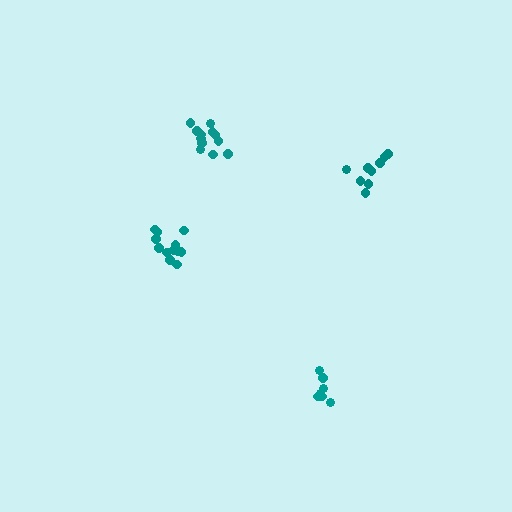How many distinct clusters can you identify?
There are 4 distinct clusters.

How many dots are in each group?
Group 1: 9 dots, Group 2: 12 dots, Group 3: 12 dots, Group 4: 7 dots (40 total).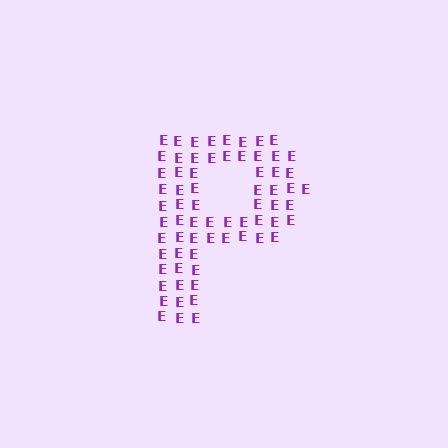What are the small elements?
The small elements are letter E's.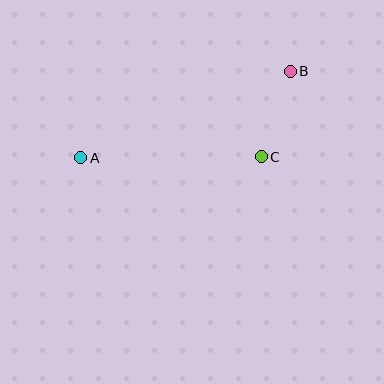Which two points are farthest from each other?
Points A and B are farthest from each other.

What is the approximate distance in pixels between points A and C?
The distance between A and C is approximately 181 pixels.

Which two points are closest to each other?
Points B and C are closest to each other.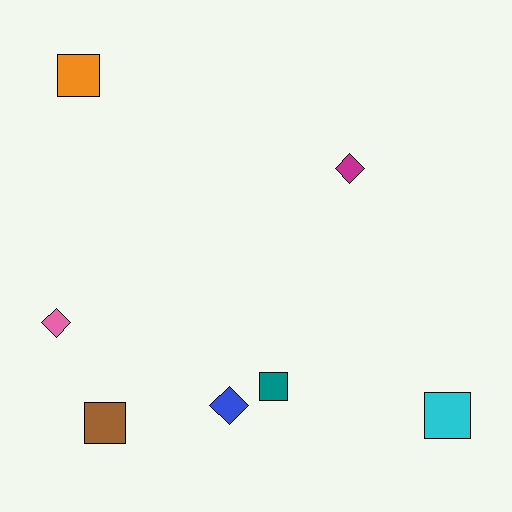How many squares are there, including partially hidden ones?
There are 4 squares.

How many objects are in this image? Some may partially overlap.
There are 7 objects.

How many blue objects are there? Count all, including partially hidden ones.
There is 1 blue object.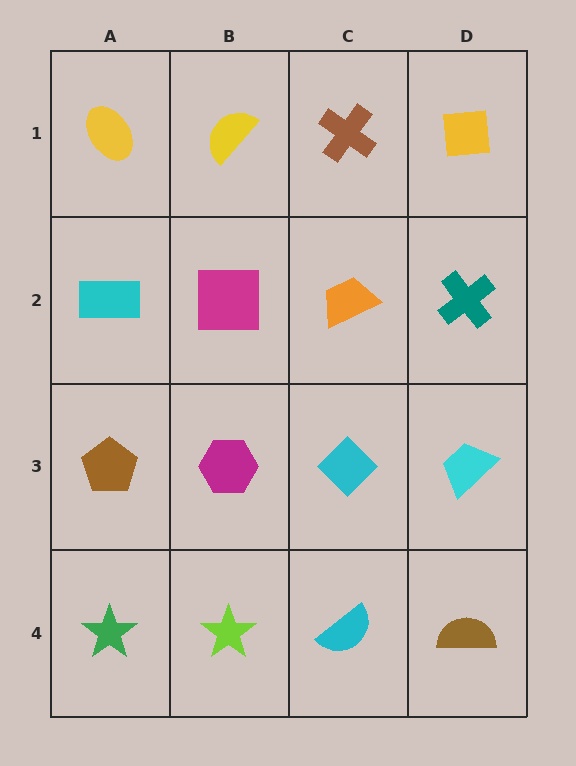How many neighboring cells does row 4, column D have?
2.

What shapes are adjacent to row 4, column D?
A cyan trapezoid (row 3, column D), a cyan semicircle (row 4, column C).